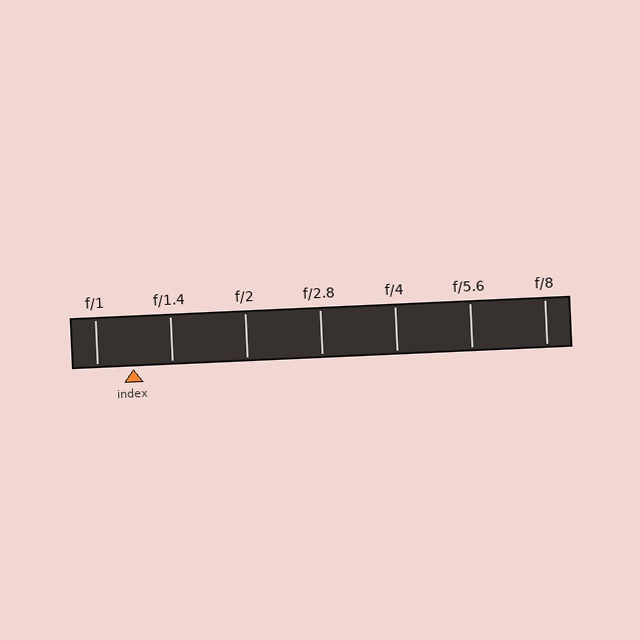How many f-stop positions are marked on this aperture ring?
There are 7 f-stop positions marked.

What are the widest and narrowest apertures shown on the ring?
The widest aperture shown is f/1 and the narrowest is f/8.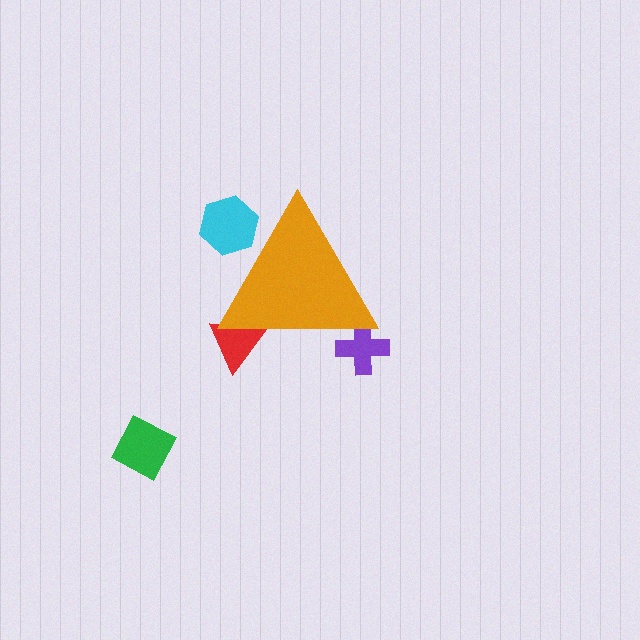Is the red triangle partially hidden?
Yes, the red triangle is partially hidden behind the orange triangle.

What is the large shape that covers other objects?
An orange triangle.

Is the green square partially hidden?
No, the green square is fully visible.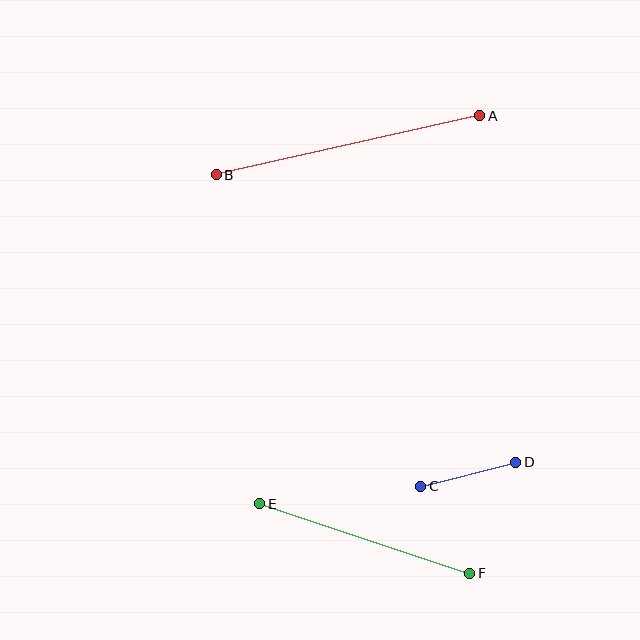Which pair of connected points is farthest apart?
Points A and B are farthest apart.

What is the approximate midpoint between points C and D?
The midpoint is at approximately (468, 474) pixels.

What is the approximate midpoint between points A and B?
The midpoint is at approximately (348, 145) pixels.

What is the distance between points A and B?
The distance is approximately 270 pixels.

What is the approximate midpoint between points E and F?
The midpoint is at approximately (365, 538) pixels.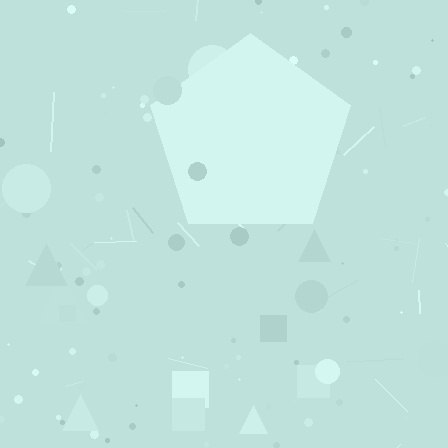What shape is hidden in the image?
A pentagon is hidden in the image.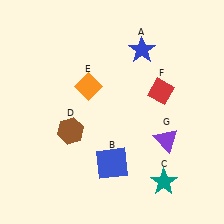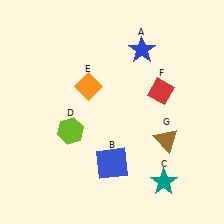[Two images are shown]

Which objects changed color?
D changed from brown to lime. G changed from purple to brown.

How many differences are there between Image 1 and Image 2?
There are 2 differences between the two images.